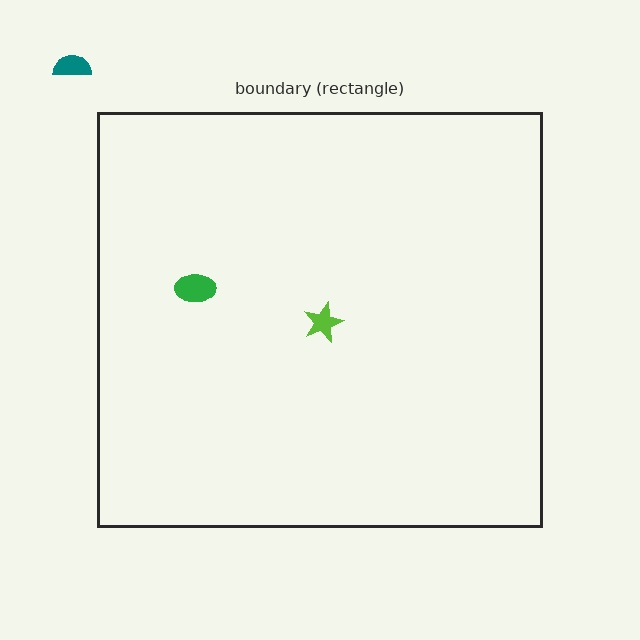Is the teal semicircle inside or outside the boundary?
Outside.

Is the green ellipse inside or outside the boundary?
Inside.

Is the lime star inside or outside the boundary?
Inside.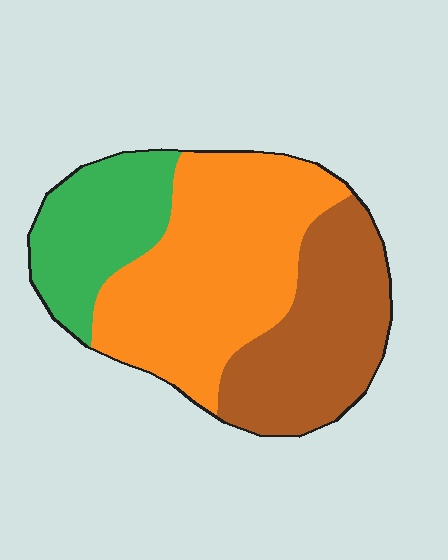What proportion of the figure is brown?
Brown takes up about one third (1/3) of the figure.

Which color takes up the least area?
Green, at roughly 20%.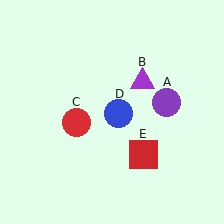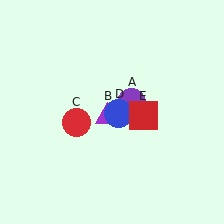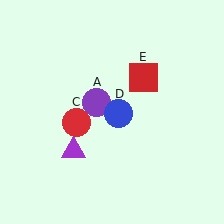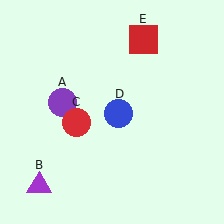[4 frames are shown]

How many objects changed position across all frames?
3 objects changed position: purple circle (object A), purple triangle (object B), red square (object E).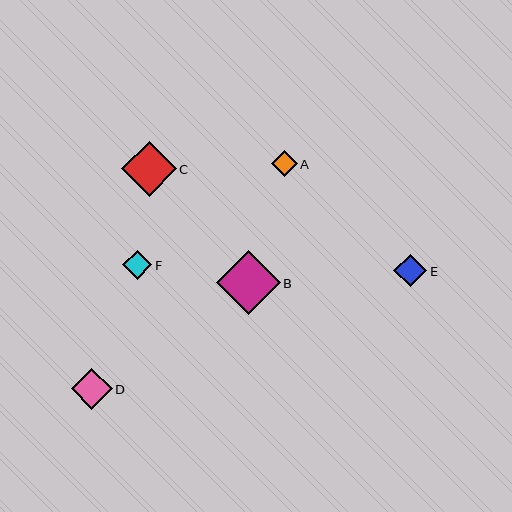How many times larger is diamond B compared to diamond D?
Diamond B is approximately 1.6 times the size of diamond D.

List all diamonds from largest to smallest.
From largest to smallest: B, C, D, E, F, A.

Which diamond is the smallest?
Diamond A is the smallest with a size of approximately 26 pixels.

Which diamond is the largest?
Diamond B is the largest with a size of approximately 64 pixels.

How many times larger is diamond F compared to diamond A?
Diamond F is approximately 1.1 times the size of diamond A.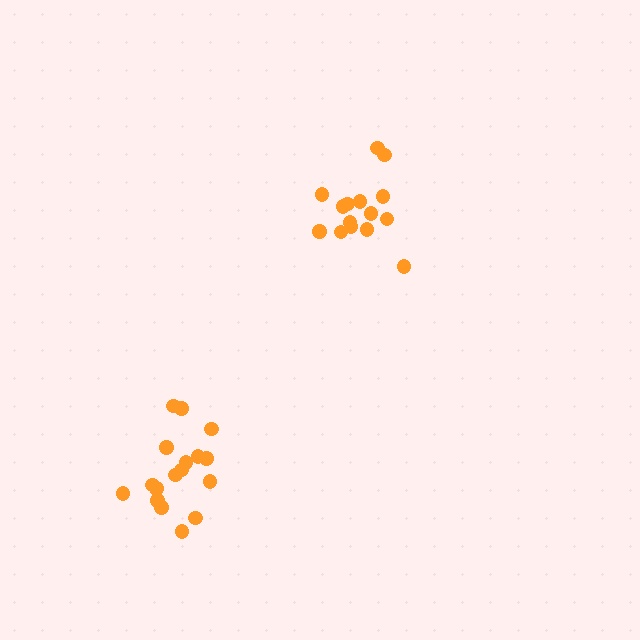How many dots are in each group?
Group 1: 15 dots, Group 2: 17 dots (32 total).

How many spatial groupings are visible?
There are 2 spatial groupings.